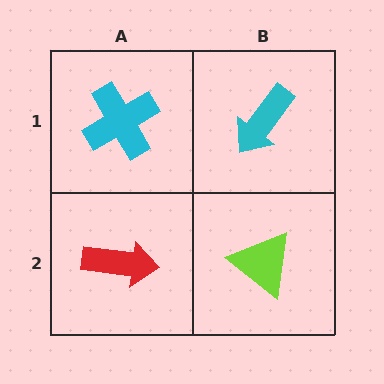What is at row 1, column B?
A cyan arrow.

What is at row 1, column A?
A cyan cross.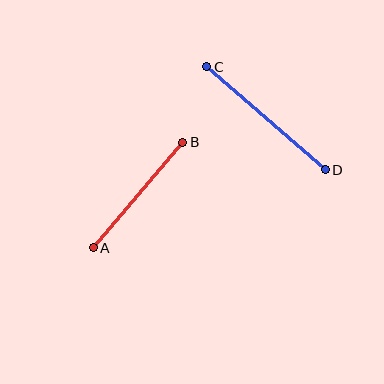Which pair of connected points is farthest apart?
Points C and D are farthest apart.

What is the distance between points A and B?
The distance is approximately 139 pixels.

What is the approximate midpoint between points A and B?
The midpoint is at approximately (138, 195) pixels.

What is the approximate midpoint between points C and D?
The midpoint is at approximately (266, 118) pixels.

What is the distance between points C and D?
The distance is approximately 157 pixels.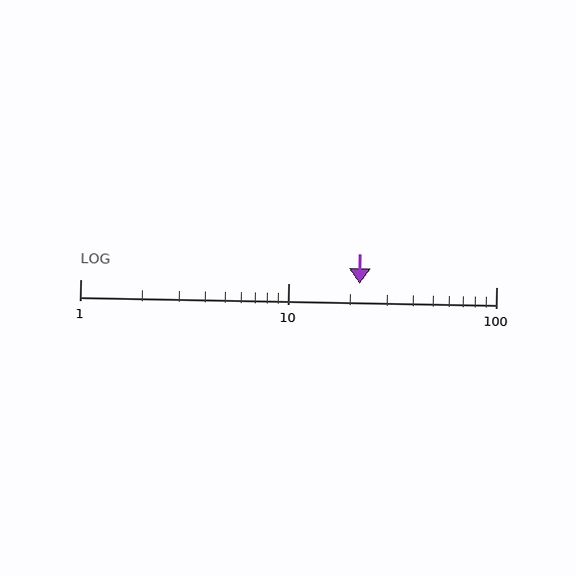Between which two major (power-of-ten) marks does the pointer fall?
The pointer is between 10 and 100.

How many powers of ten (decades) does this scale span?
The scale spans 2 decades, from 1 to 100.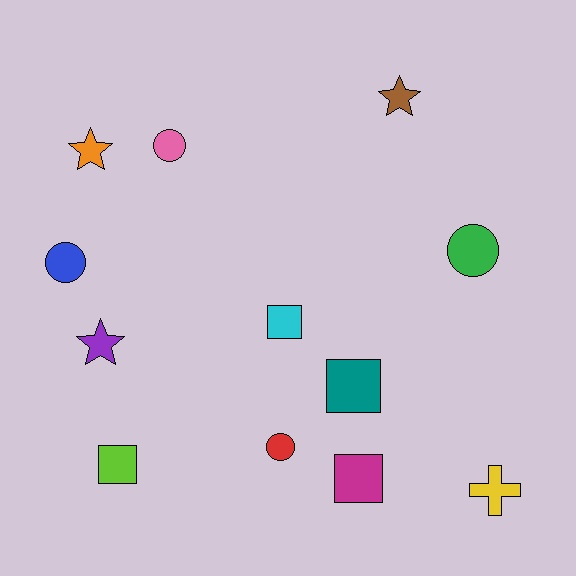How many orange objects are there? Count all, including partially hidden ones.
There is 1 orange object.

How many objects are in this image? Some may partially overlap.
There are 12 objects.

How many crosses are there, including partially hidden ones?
There is 1 cross.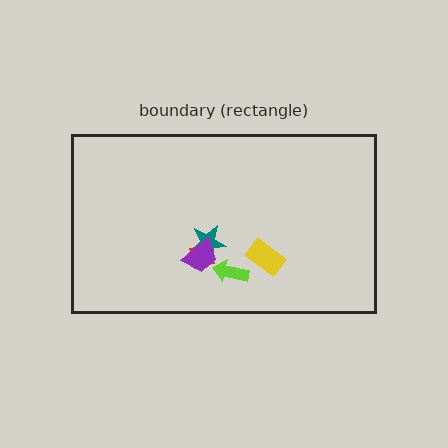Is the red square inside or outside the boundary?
Inside.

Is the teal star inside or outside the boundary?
Inside.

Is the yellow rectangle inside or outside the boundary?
Inside.